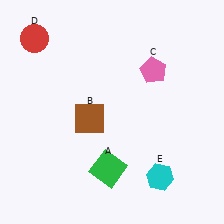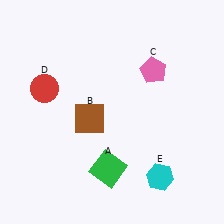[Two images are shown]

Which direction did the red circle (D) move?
The red circle (D) moved down.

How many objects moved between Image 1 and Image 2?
1 object moved between the two images.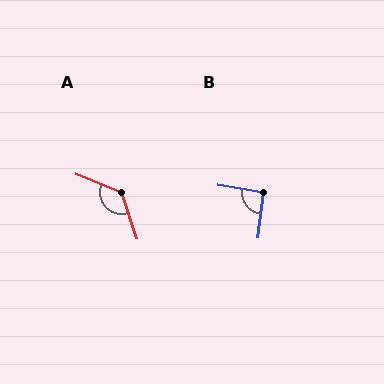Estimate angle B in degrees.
Approximately 92 degrees.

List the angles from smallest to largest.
B (92°), A (131°).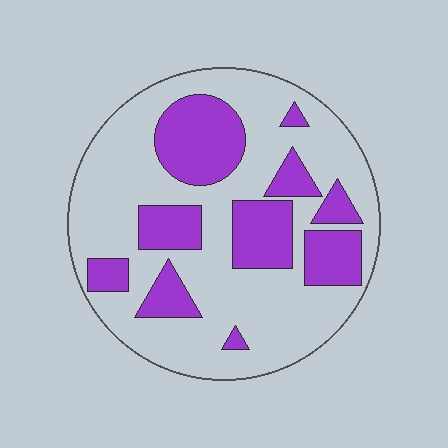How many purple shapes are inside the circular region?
10.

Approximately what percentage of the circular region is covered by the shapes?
Approximately 30%.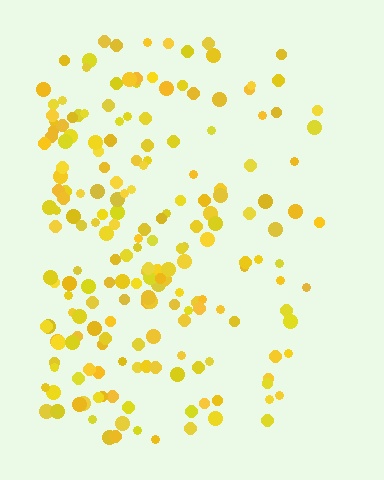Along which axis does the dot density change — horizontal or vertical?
Horizontal.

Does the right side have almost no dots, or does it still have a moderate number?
Still a moderate number, just noticeably fewer than the left.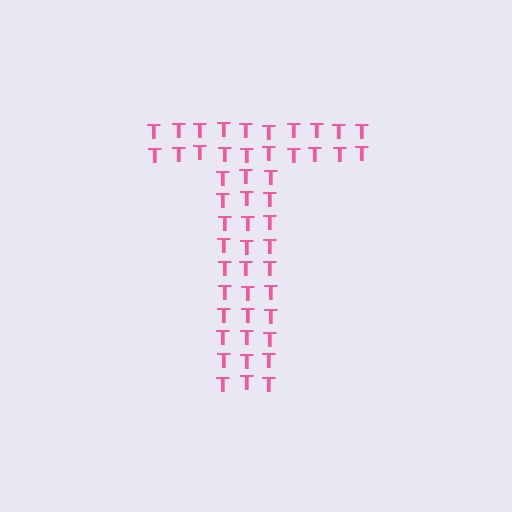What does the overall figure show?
The overall figure shows the letter T.